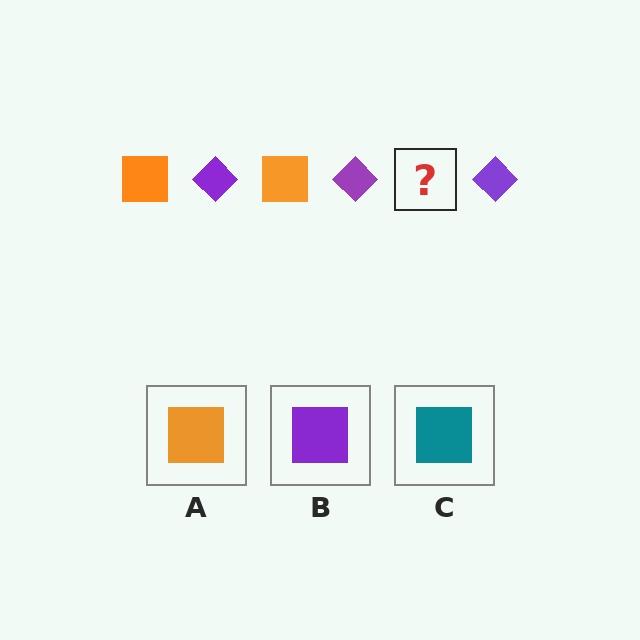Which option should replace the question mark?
Option A.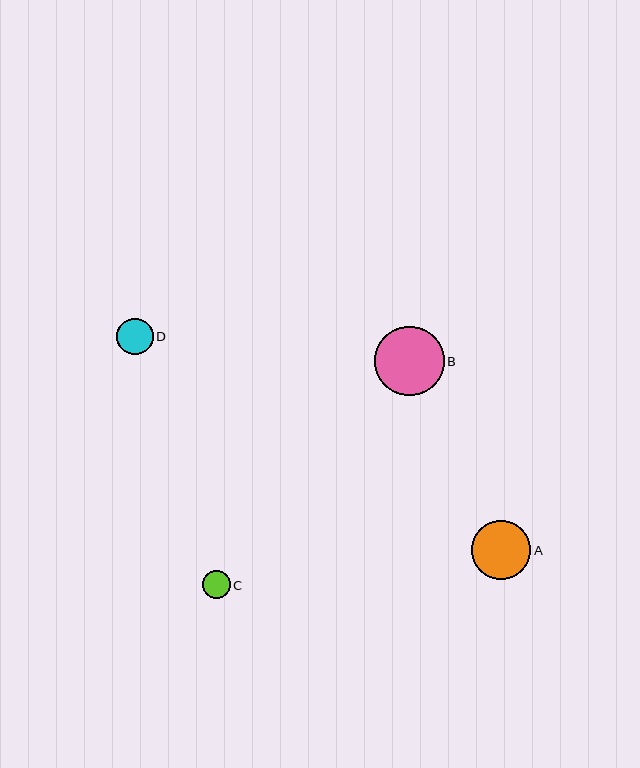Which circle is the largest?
Circle B is the largest with a size of approximately 69 pixels.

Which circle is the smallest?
Circle C is the smallest with a size of approximately 27 pixels.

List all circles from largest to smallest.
From largest to smallest: B, A, D, C.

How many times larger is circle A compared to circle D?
Circle A is approximately 1.6 times the size of circle D.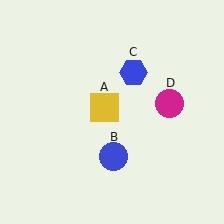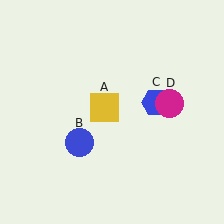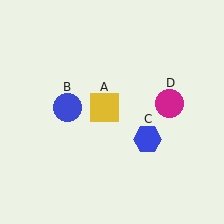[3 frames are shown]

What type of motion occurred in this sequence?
The blue circle (object B), blue hexagon (object C) rotated clockwise around the center of the scene.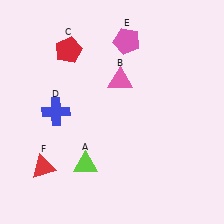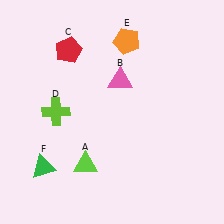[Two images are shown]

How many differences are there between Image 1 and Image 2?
There are 3 differences between the two images.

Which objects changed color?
D changed from blue to lime. E changed from pink to orange. F changed from red to green.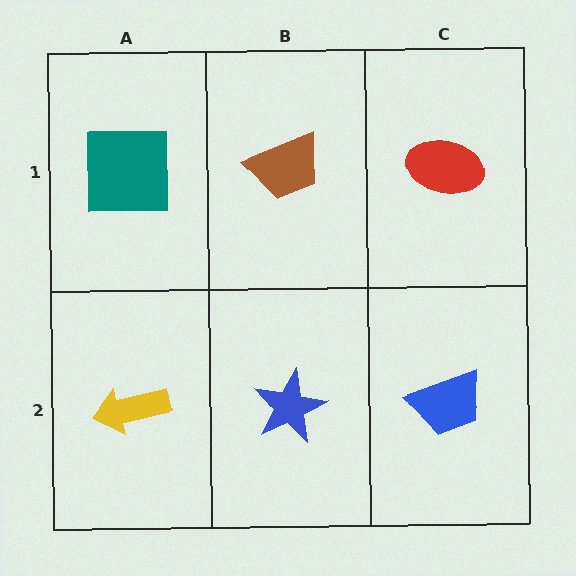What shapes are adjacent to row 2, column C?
A red ellipse (row 1, column C), a blue star (row 2, column B).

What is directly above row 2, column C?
A red ellipse.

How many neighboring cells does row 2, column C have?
2.